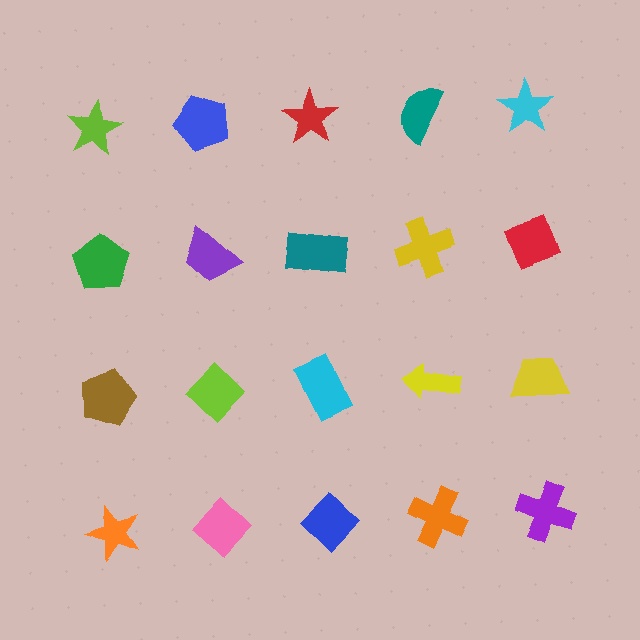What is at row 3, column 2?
A lime diamond.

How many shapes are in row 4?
5 shapes.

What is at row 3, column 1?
A brown pentagon.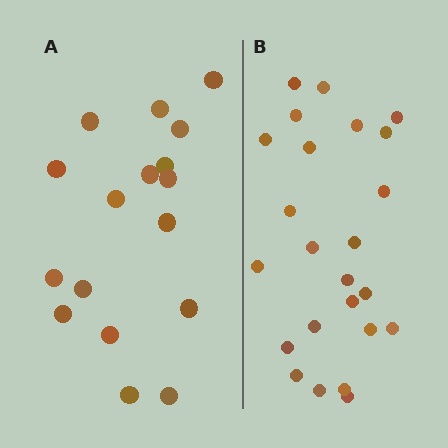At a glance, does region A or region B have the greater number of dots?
Region B (the right region) has more dots.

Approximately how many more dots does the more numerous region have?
Region B has roughly 8 or so more dots than region A.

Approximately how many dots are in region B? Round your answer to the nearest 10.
About 20 dots. (The exact count is 24, which rounds to 20.)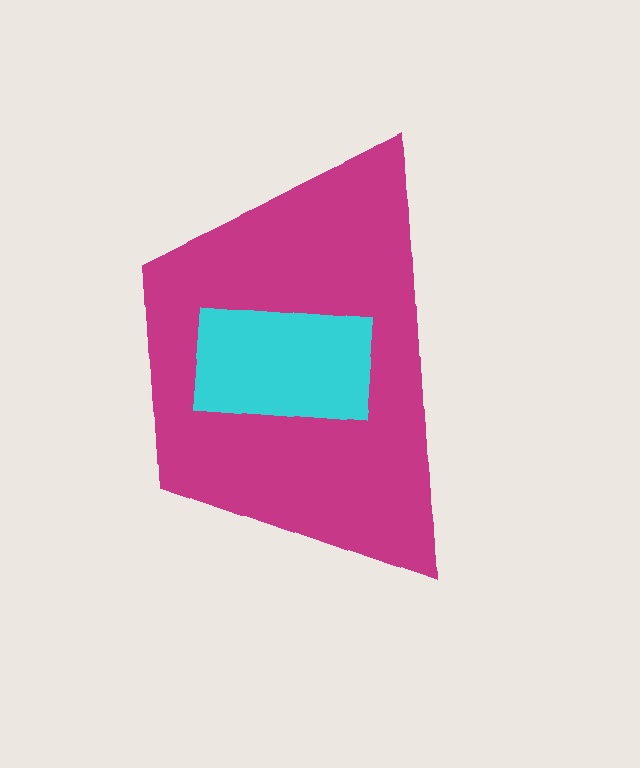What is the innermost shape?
The cyan rectangle.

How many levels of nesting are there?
2.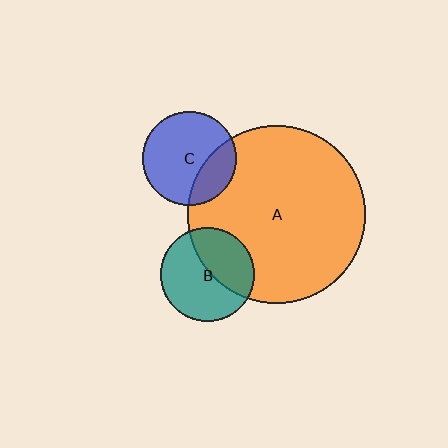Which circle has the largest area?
Circle A (orange).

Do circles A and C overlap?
Yes.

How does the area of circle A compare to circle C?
Approximately 3.6 times.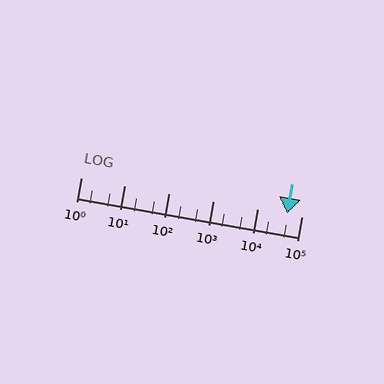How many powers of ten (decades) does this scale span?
The scale spans 5 decades, from 1 to 100000.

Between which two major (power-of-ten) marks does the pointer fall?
The pointer is between 10000 and 100000.